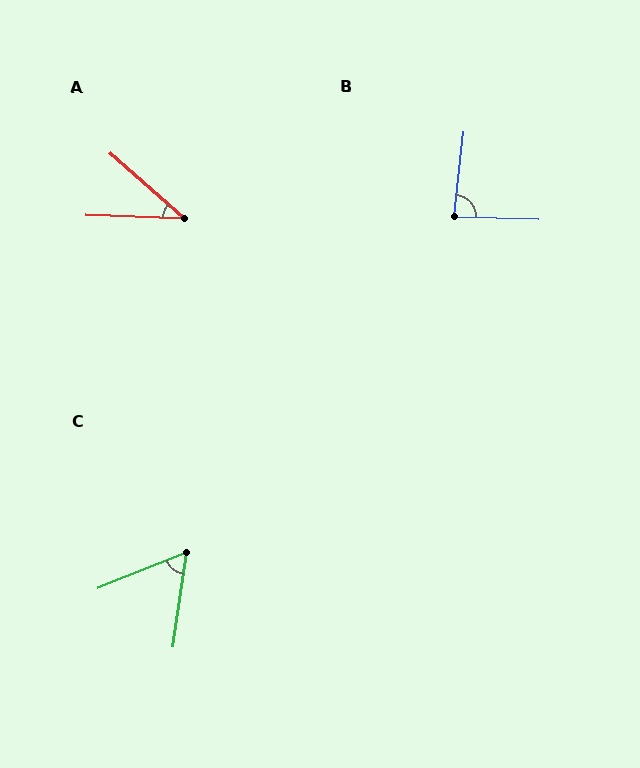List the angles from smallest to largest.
A (40°), C (60°), B (86°).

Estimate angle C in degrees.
Approximately 60 degrees.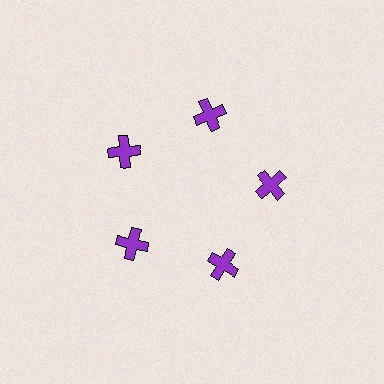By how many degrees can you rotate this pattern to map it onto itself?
The pattern maps onto itself every 72 degrees of rotation.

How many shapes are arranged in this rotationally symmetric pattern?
There are 5 shapes, arranged in 5 groups of 1.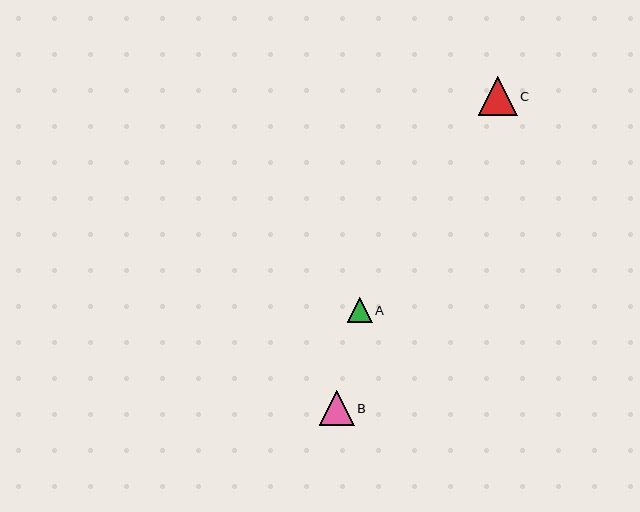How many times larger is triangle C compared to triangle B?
Triangle C is approximately 1.1 times the size of triangle B.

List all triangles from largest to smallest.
From largest to smallest: C, B, A.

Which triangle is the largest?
Triangle C is the largest with a size of approximately 39 pixels.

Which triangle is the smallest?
Triangle A is the smallest with a size of approximately 25 pixels.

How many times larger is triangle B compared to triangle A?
Triangle B is approximately 1.4 times the size of triangle A.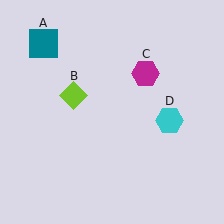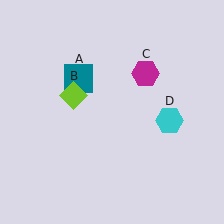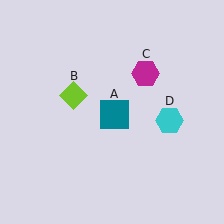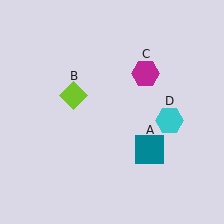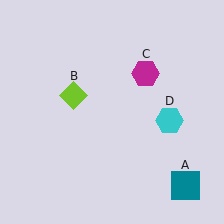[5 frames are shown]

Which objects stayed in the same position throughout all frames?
Lime diamond (object B) and magenta hexagon (object C) and cyan hexagon (object D) remained stationary.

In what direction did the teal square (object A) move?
The teal square (object A) moved down and to the right.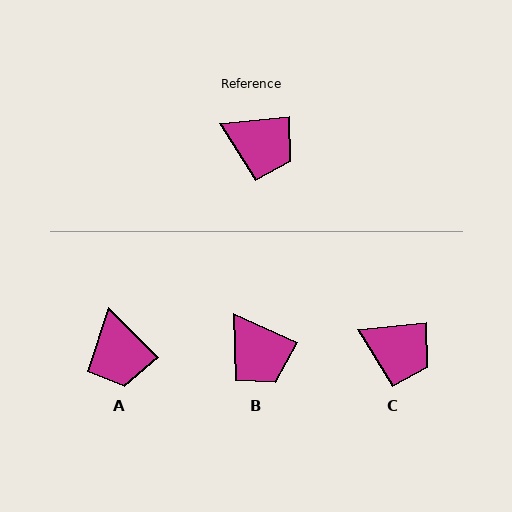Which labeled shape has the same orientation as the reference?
C.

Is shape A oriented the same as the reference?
No, it is off by about 51 degrees.